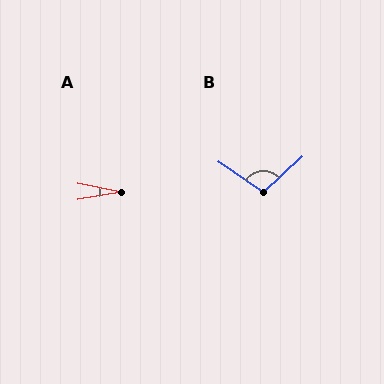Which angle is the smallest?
A, at approximately 21 degrees.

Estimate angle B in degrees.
Approximately 102 degrees.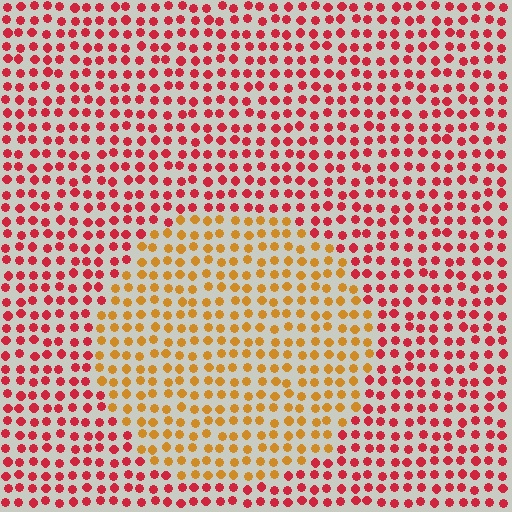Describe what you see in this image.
The image is filled with small red elements in a uniform arrangement. A circle-shaped region is visible where the elements are tinted to a slightly different hue, forming a subtle color boundary.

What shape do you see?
I see a circle.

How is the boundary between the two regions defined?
The boundary is defined purely by a slight shift in hue (about 45 degrees). Spacing, size, and orientation are identical on both sides.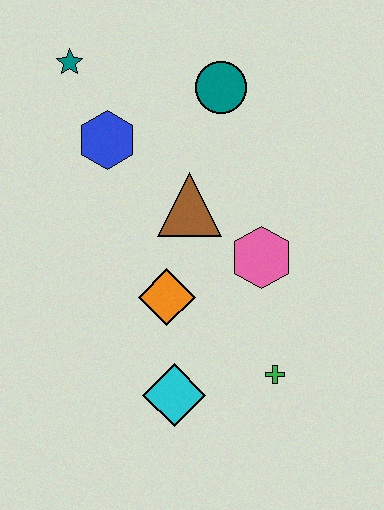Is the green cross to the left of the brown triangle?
No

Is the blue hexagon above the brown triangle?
Yes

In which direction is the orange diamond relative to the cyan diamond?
The orange diamond is above the cyan diamond.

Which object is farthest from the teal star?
The green cross is farthest from the teal star.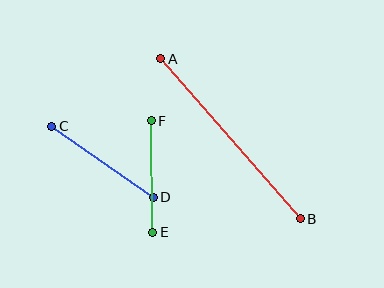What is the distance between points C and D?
The distance is approximately 123 pixels.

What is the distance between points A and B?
The distance is approximately 212 pixels.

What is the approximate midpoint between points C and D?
The midpoint is at approximately (102, 162) pixels.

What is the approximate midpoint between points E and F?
The midpoint is at approximately (152, 176) pixels.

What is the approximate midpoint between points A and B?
The midpoint is at approximately (230, 139) pixels.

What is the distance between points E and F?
The distance is approximately 112 pixels.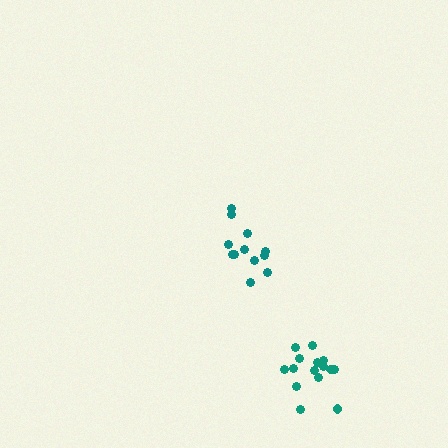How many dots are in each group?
Group 1: 12 dots, Group 2: 15 dots (27 total).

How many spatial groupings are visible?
There are 2 spatial groupings.